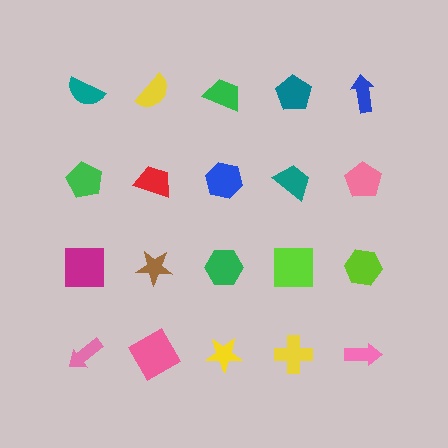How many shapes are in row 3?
5 shapes.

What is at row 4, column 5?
A pink arrow.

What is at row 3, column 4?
A lime square.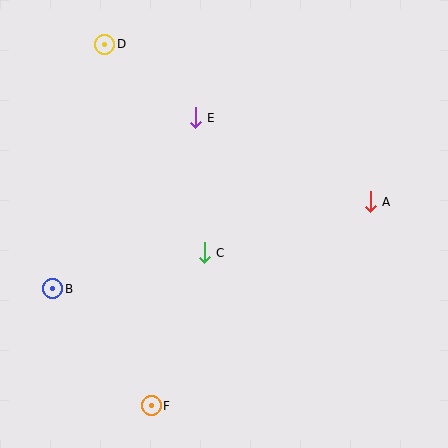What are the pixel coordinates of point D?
Point D is at (105, 44).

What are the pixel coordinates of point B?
Point B is at (53, 289).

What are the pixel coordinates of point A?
Point A is at (370, 202).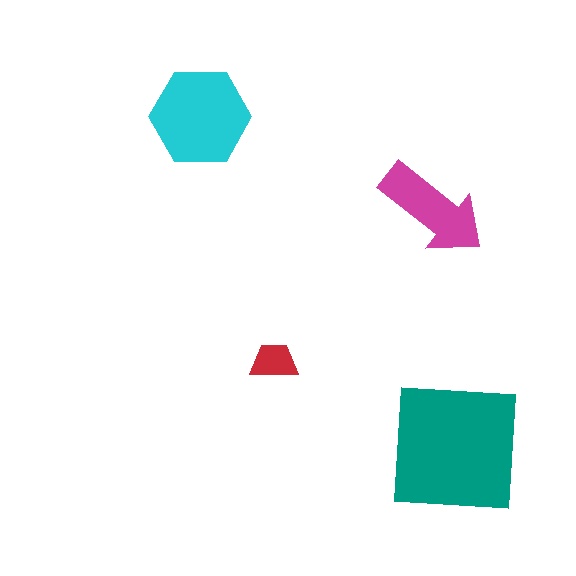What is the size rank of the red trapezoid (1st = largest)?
4th.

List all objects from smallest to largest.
The red trapezoid, the magenta arrow, the cyan hexagon, the teal square.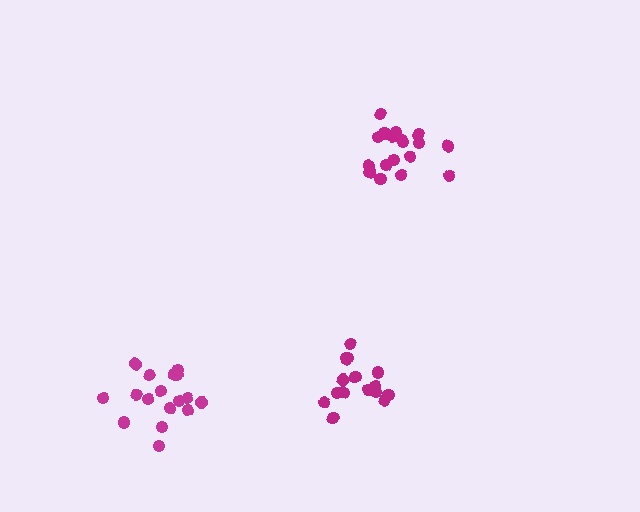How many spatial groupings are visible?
There are 3 spatial groupings.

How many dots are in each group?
Group 1: 17 dots, Group 2: 19 dots, Group 3: 16 dots (52 total).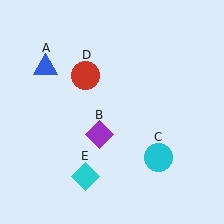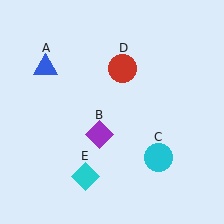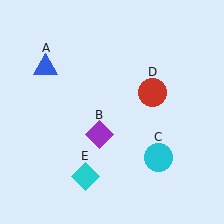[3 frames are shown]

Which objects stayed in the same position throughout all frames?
Blue triangle (object A) and purple diamond (object B) and cyan circle (object C) and cyan diamond (object E) remained stationary.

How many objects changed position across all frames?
1 object changed position: red circle (object D).